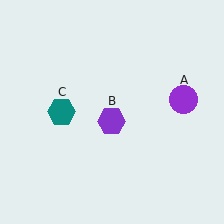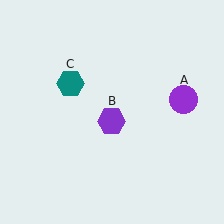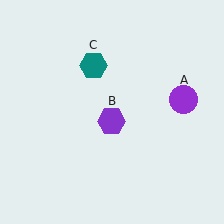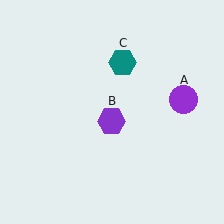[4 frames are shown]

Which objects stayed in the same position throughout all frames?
Purple circle (object A) and purple hexagon (object B) remained stationary.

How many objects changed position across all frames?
1 object changed position: teal hexagon (object C).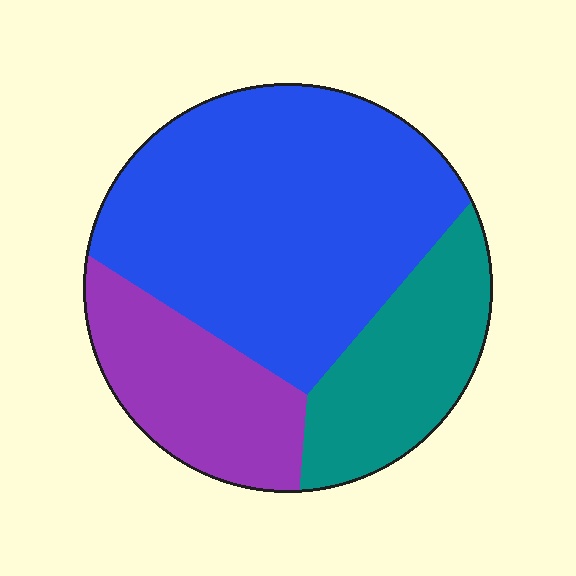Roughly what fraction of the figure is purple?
Purple covers roughly 20% of the figure.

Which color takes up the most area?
Blue, at roughly 55%.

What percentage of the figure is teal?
Teal covers about 20% of the figure.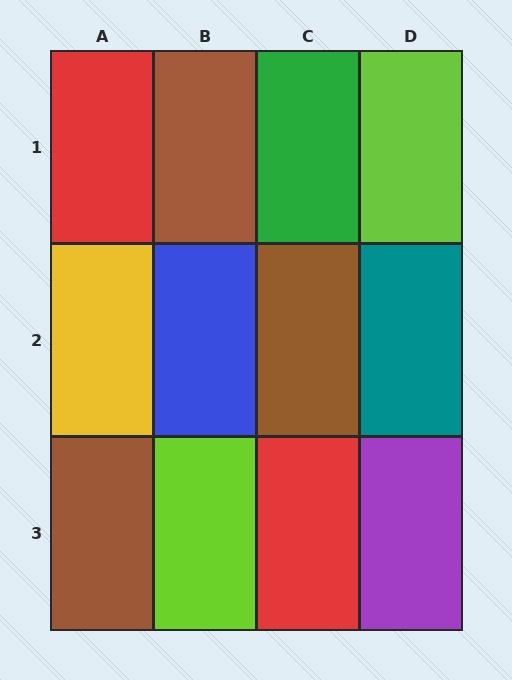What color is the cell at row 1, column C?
Green.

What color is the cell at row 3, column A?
Brown.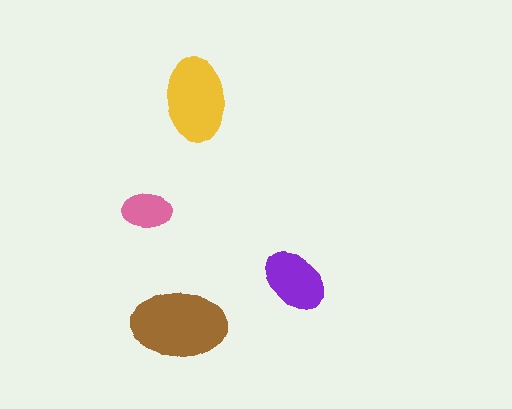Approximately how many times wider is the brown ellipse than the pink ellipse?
About 2 times wider.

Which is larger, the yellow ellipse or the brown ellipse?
The brown one.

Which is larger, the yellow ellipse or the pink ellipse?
The yellow one.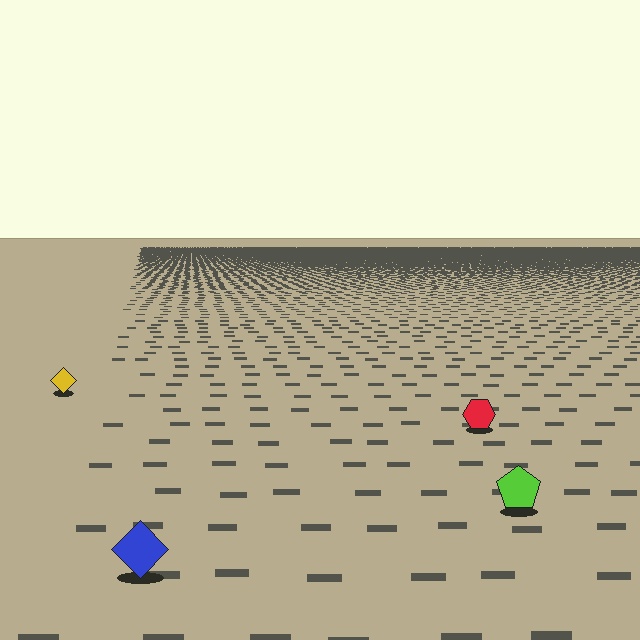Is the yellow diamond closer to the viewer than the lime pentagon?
No. The lime pentagon is closer — you can tell from the texture gradient: the ground texture is coarser near it.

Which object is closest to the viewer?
The blue diamond is closest. The texture marks near it are larger and more spread out.